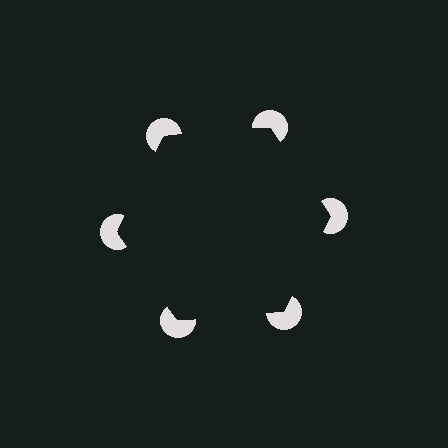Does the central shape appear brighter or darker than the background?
It typically appears slightly darker than the background, even though no actual brightness change is drawn.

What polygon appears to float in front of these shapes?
An illusory hexagon — its edges are inferred from the aligned wedge cuts in the pac-man discs, not physically drawn.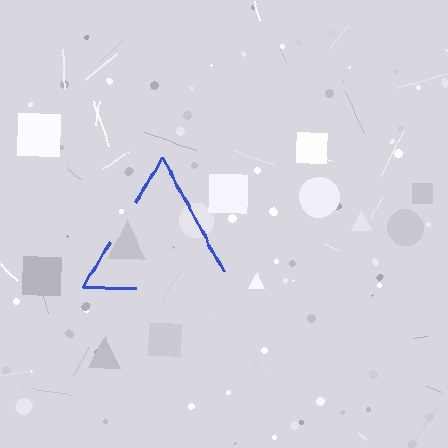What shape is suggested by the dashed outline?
The dashed outline suggests a triangle.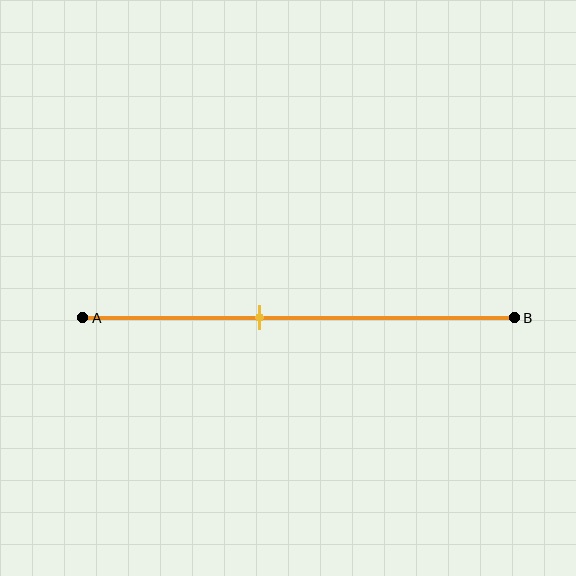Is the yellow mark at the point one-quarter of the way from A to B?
No, the mark is at about 40% from A, not at the 25% one-quarter point.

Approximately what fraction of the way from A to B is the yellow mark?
The yellow mark is approximately 40% of the way from A to B.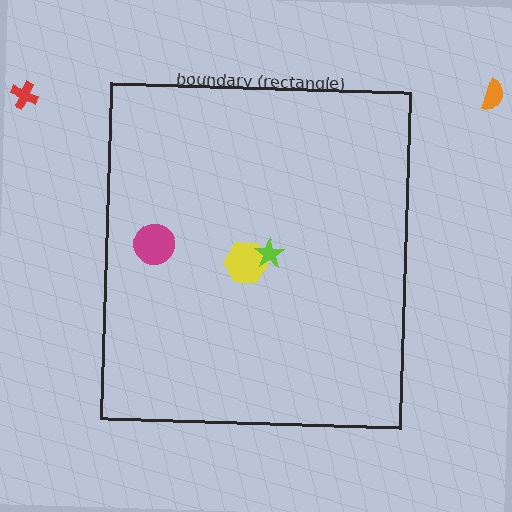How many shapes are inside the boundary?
3 inside, 2 outside.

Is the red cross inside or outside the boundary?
Outside.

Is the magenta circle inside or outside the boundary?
Inside.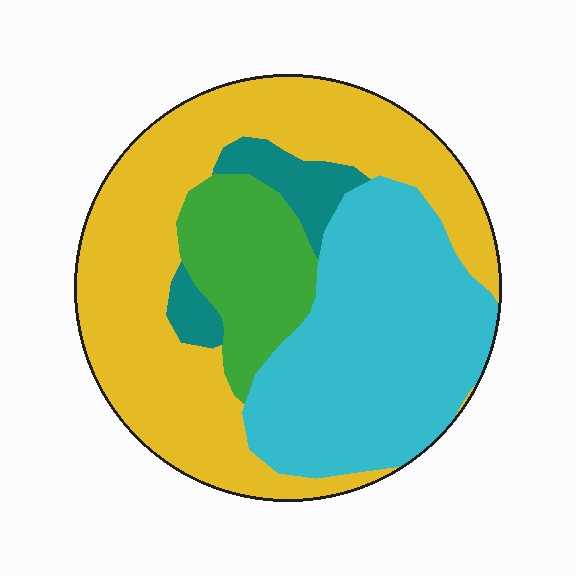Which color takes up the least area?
Teal, at roughly 5%.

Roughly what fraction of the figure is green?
Green takes up about one eighth (1/8) of the figure.